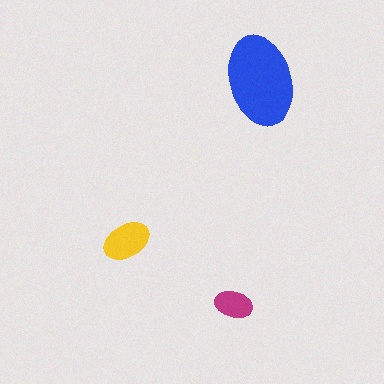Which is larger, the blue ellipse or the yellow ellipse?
The blue one.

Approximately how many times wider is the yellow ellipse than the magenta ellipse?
About 1.5 times wider.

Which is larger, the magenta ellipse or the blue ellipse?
The blue one.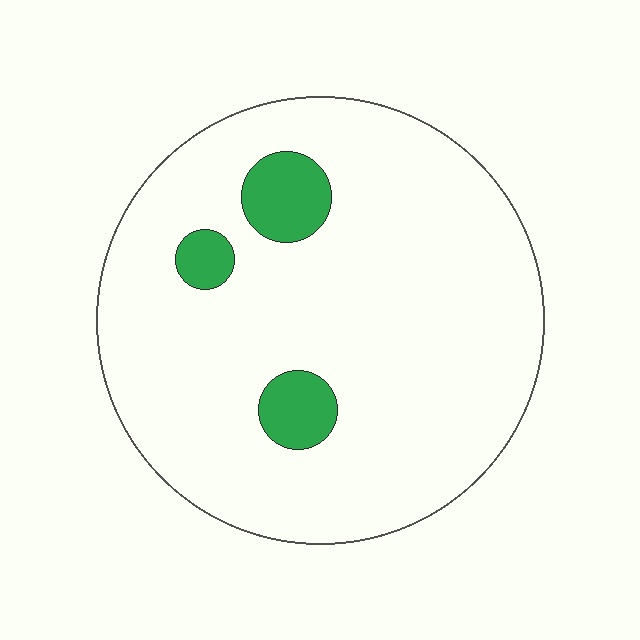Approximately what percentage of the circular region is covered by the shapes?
Approximately 10%.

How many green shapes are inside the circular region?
3.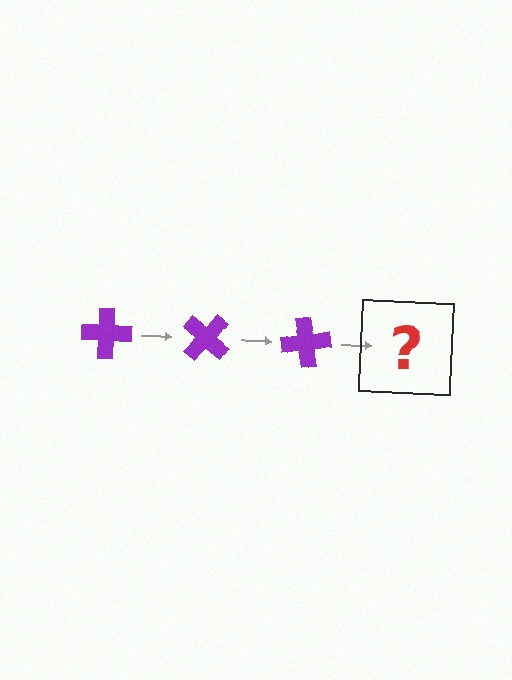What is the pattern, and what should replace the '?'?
The pattern is that the cross rotates 40 degrees each step. The '?' should be a purple cross rotated 120 degrees.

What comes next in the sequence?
The next element should be a purple cross rotated 120 degrees.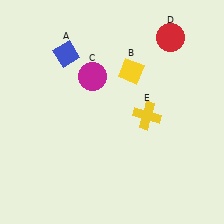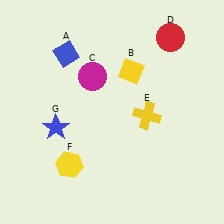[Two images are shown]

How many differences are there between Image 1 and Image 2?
There are 2 differences between the two images.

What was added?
A yellow hexagon (F), a blue star (G) were added in Image 2.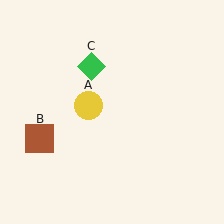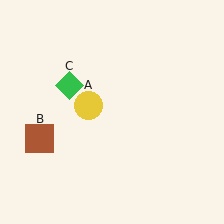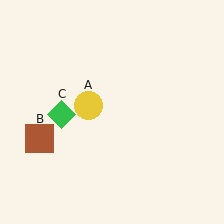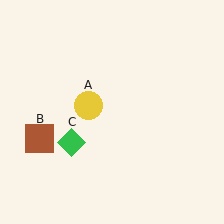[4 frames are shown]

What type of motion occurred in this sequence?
The green diamond (object C) rotated counterclockwise around the center of the scene.